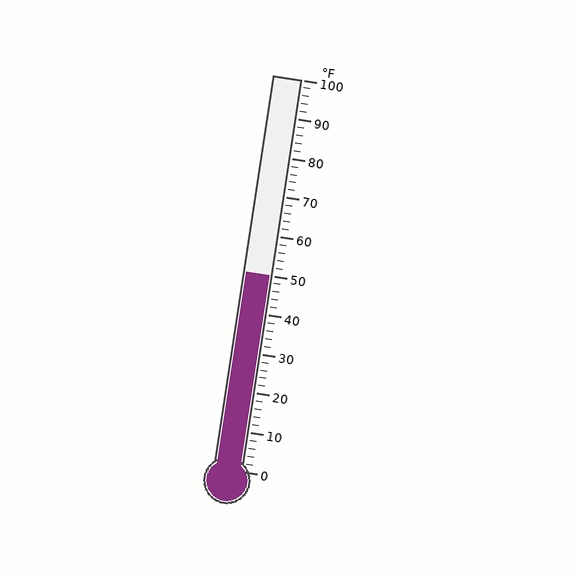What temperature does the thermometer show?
The thermometer shows approximately 50°F.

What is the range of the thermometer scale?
The thermometer scale ranges from 0°F to 100°F.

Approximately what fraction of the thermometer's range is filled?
The thermometer is filled to approximately 50% of its range.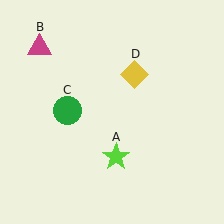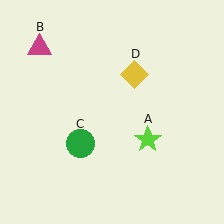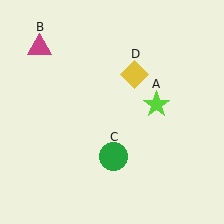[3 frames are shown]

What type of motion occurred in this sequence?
The lime star (object A), green circle (object C) rotated counterclockwise around the center of the scene.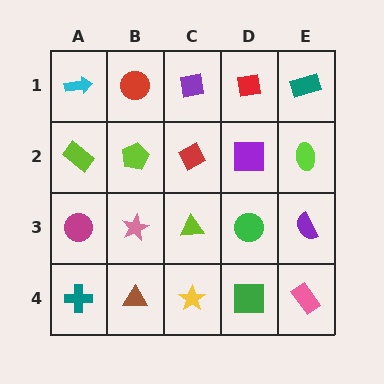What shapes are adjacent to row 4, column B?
A pink star (row 3, column B), a teal cross (row 4, column A), a yellow star (row 4, column C).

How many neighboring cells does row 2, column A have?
3.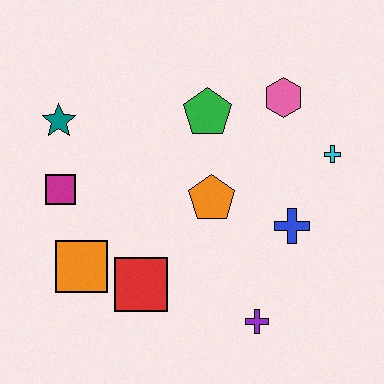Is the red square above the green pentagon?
No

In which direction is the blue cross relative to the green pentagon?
The blue cross is below the green pentagon.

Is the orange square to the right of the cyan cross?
No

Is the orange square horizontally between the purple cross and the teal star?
Yes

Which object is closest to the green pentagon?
The pink hexagon is closest to the green pentagon.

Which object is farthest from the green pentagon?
The purple cross is farthest from the green pentagon.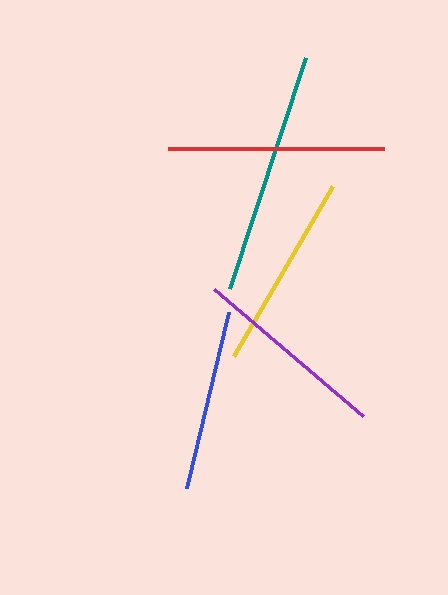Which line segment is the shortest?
The blue line is the shortest at approximately 181 pixels.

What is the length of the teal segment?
The teal segment is approximately 242 pixels long.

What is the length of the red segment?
The red segment is approximately 216 pixels long.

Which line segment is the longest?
The teal line is the longest at approximately 242 pixels.